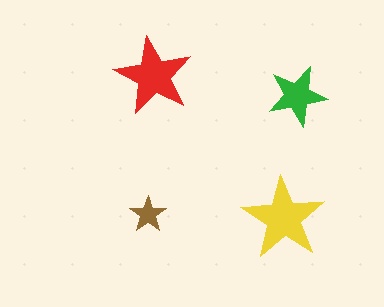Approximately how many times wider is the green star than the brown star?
About 1.5 times wider.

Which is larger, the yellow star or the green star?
The yellow one.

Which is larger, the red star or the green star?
The red one.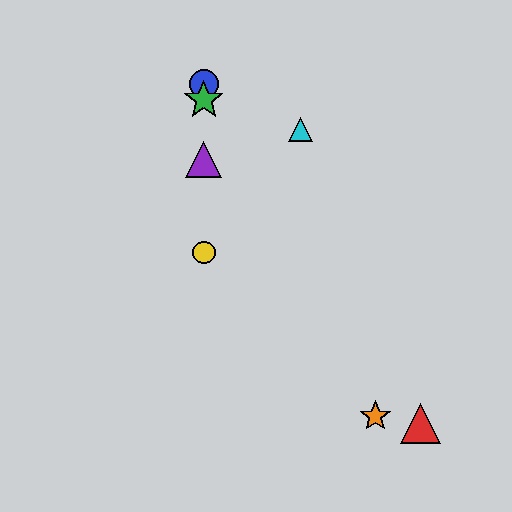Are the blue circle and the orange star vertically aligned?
No, the blue circle is at x≈204 and the orange star is at x≈375.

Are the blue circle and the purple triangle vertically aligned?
Yes, both are at x≈204.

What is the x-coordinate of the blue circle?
The blue circle is at x≈204.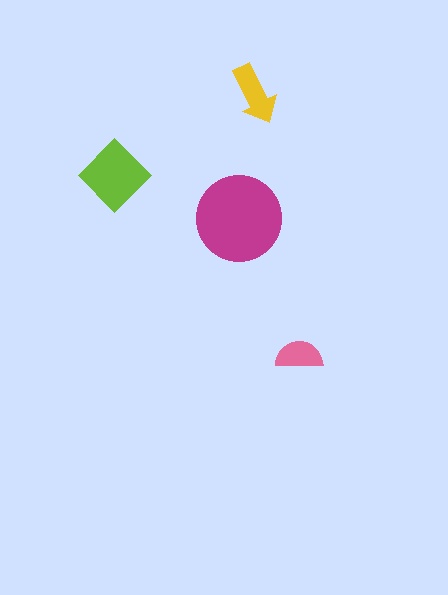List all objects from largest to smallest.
The magenta circle, the lime diamond, the yellow arrow, the pink semicircle.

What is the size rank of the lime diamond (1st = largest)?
2nd.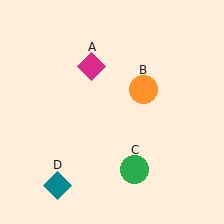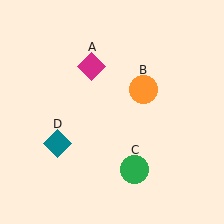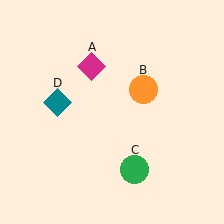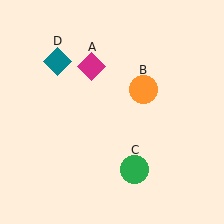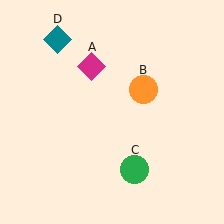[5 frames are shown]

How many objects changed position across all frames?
1 object changed position: teal diamond (object D).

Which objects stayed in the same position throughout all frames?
Magenta diamond (object A) and orange circle (object B) and green circle (object C) remained stationary.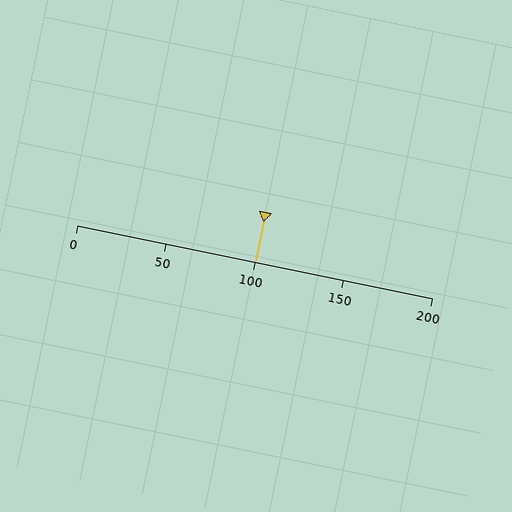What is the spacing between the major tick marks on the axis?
The major ticks are spaced 50 apart.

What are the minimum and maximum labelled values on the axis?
The axis runs from 0 to 200.